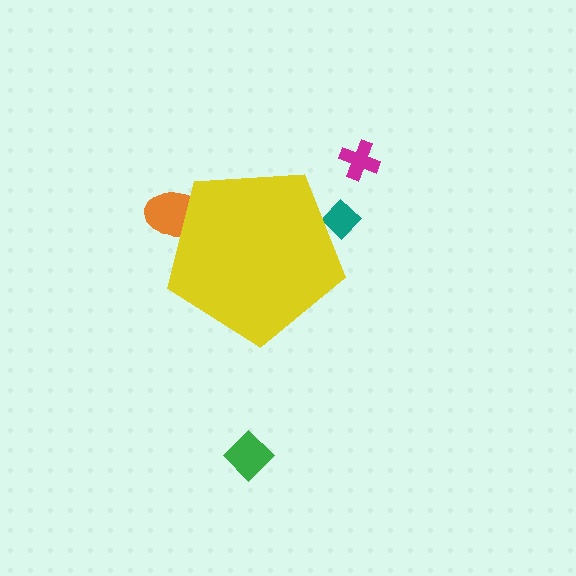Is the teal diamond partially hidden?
Yes, the teal diamond is partially hidden behind the yellow pentagon.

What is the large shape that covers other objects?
A yellow pentagon.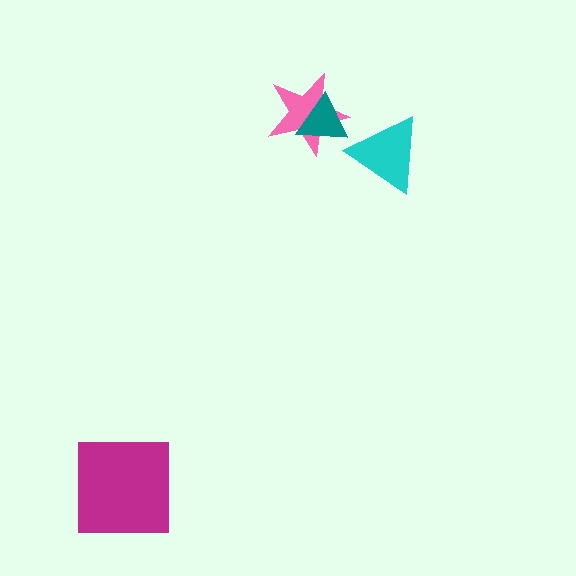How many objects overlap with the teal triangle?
1 object overlaps with the teal triangle.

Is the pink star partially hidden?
Yes, it is partially covered by another shape.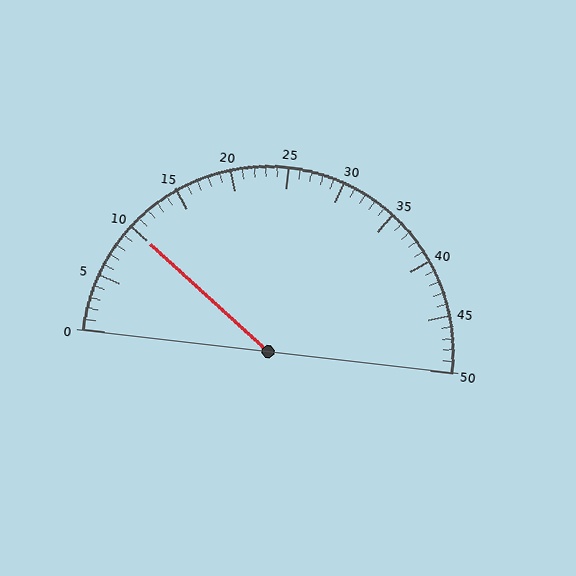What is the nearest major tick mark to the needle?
The nearest major tick mark is 10.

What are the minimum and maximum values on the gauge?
The gauge ranges from 0 to 50.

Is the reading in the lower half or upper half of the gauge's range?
The reading is in the lower half of the range (0 to 50).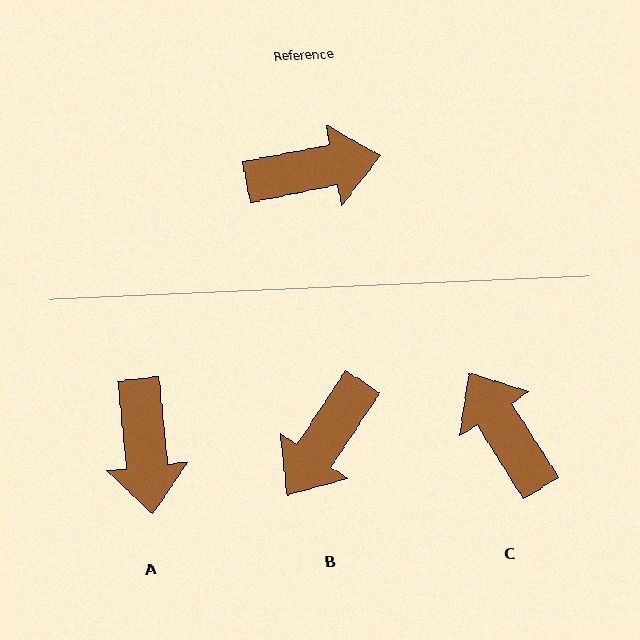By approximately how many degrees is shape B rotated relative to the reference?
Approximately 135 degrees clockwise.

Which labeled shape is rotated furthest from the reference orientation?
B, about 135 degrees away.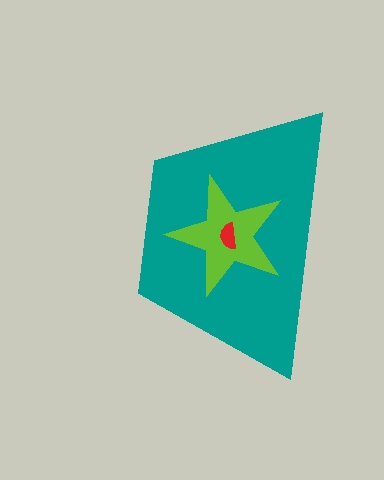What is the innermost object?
The red semicircle.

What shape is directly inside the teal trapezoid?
The lime star.